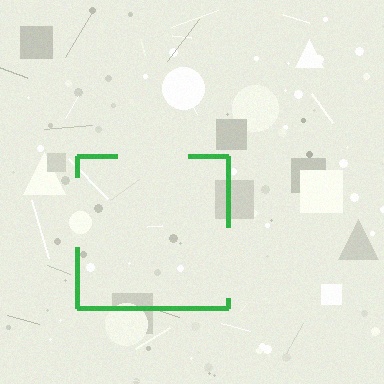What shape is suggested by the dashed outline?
The dashed outline suggests a square.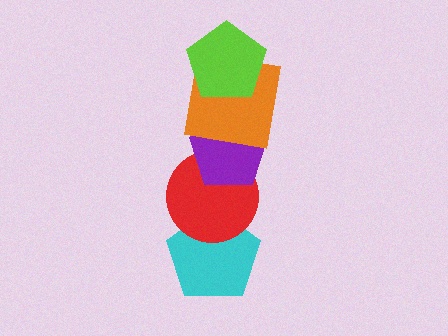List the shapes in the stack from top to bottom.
From top to bottom: the lime pentagon, the orange square, the purple pentagon, the red circle, the cyan pentagon.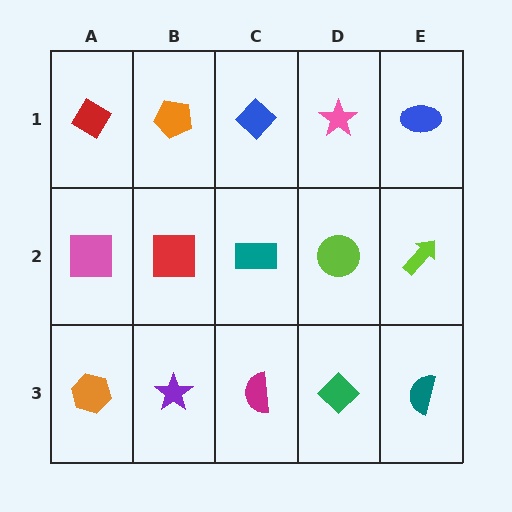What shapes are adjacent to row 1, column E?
A lime arrow (row 2, column E), a pink star (row 1, column D).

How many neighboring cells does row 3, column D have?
3.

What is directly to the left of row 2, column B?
A pink square.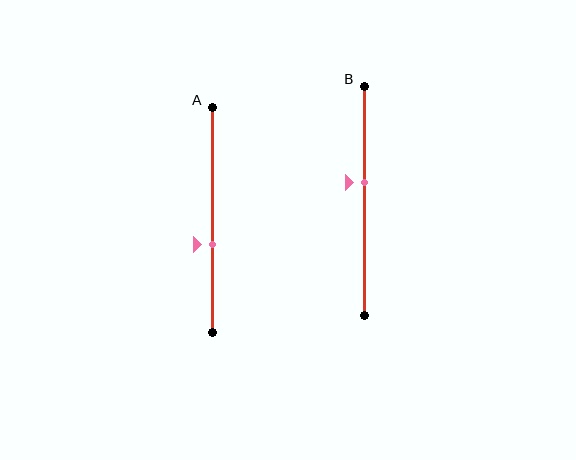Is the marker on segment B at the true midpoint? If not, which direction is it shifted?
No, the marker on segment B is shifted upward by about 8% of the segment length.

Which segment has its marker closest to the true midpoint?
Segment B has its marker closest to the true midpoint.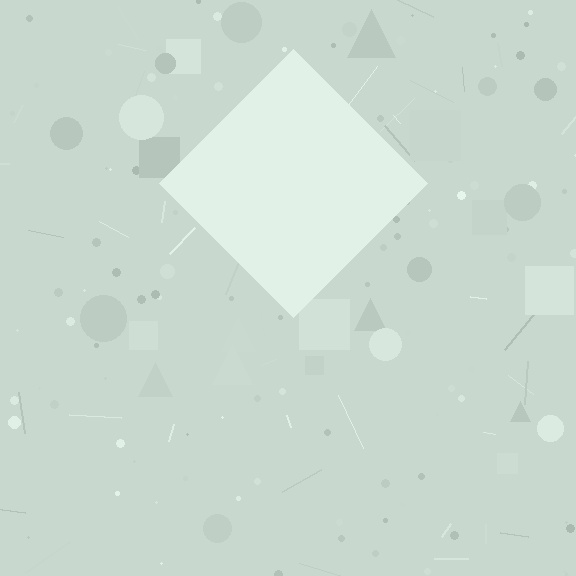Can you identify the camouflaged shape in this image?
The camouflaged shape is a diamond.